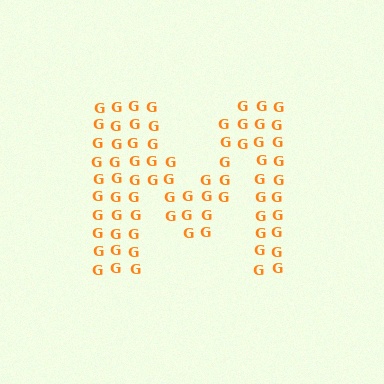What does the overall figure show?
The overall figure shows the letter M.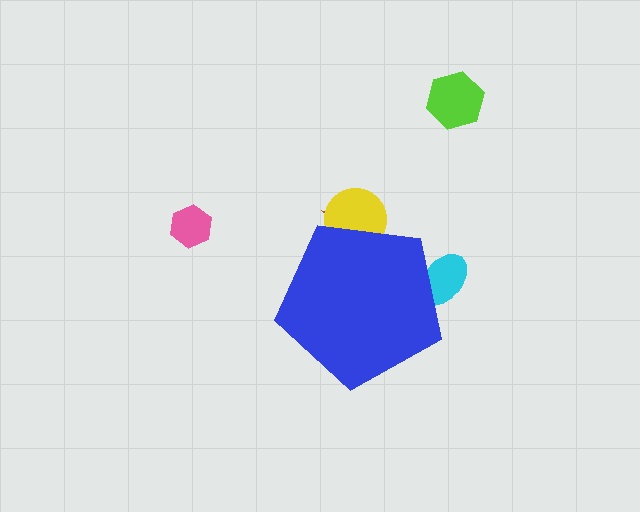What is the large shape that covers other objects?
A blue pentagon.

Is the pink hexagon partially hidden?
No, the pink hexagon is fully visible.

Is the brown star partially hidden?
Yes, the brown star is partially hidden behind the blue pentagon.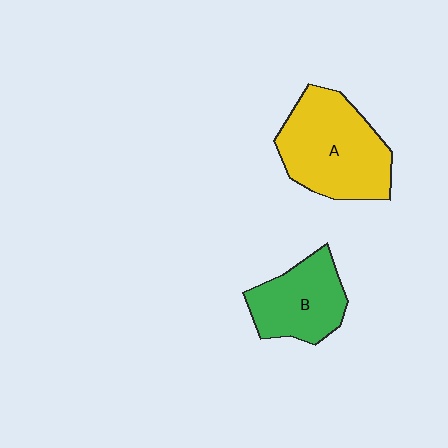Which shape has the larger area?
Shape A (yellow).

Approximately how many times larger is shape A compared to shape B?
Approximately 1.5 times.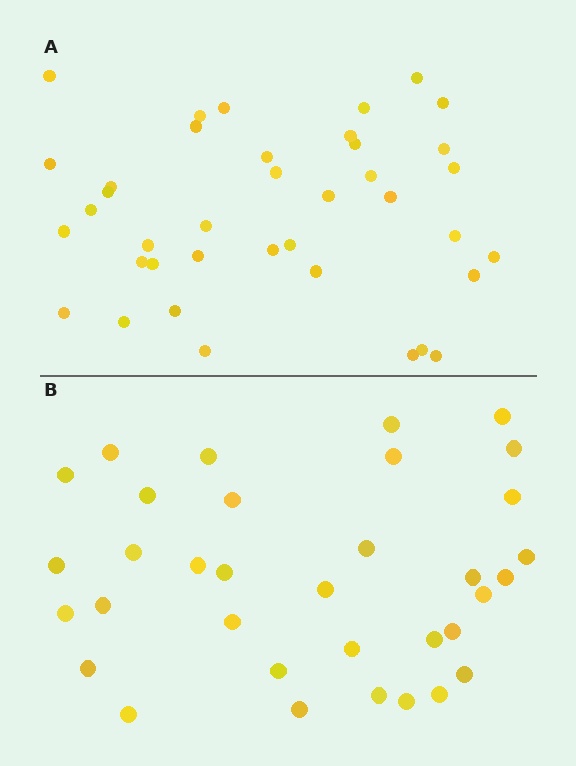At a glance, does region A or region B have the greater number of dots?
Region A (the top region) has more dots.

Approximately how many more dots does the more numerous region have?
Region A has about 5 more dots than region B.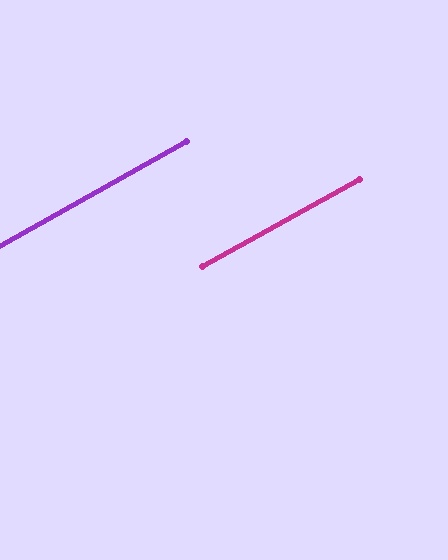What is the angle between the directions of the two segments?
Approximately 0 degrees.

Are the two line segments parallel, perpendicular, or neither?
Parallel — their directions differ by only 0.3°.